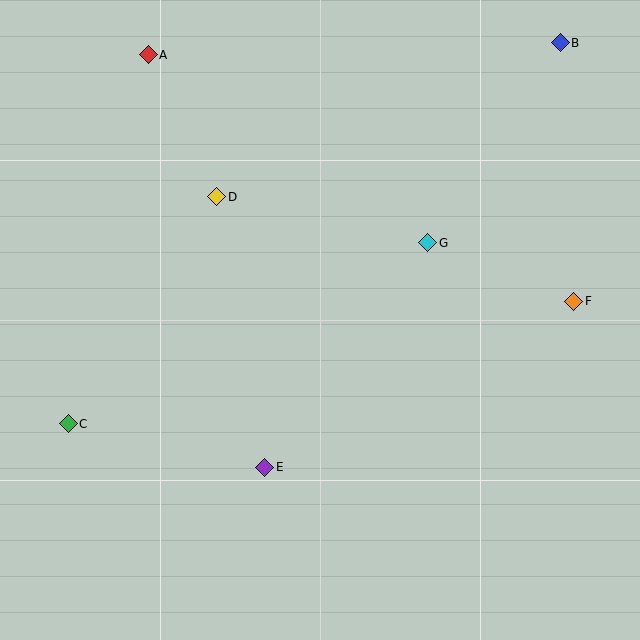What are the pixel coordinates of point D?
Point D is at (217, 197).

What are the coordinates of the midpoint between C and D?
The midpoint between C and D is at (142, 310).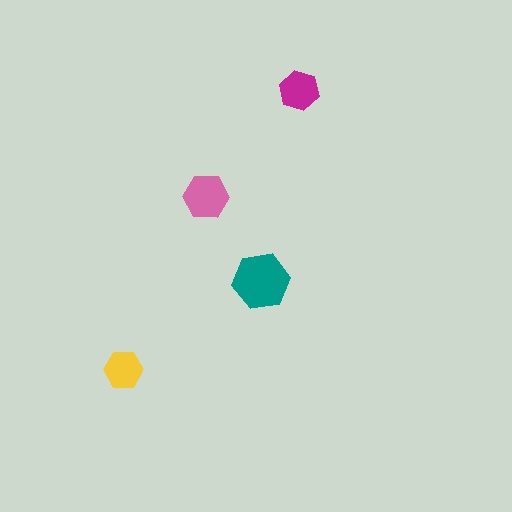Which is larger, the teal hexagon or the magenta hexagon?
The teal one.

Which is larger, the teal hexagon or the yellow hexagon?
The teal one.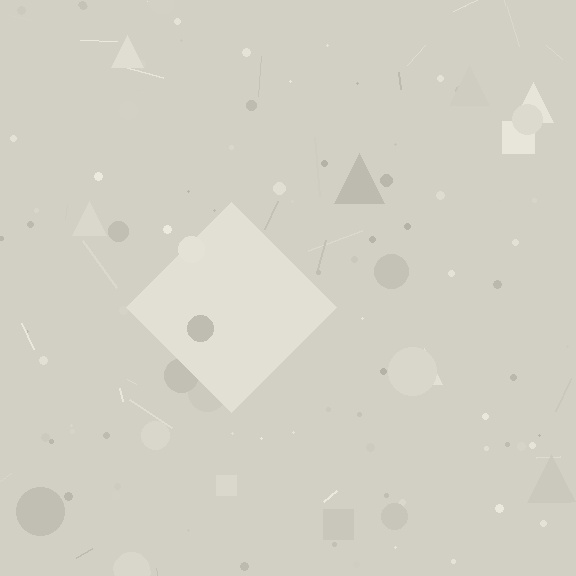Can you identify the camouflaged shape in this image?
The camouflaged shape is a diamond.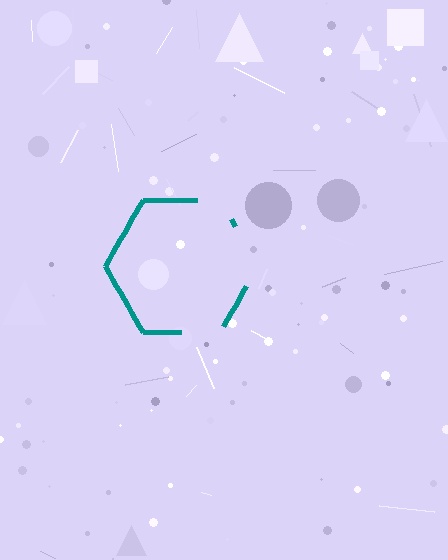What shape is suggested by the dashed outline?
The dashed outline suggests a hexagon.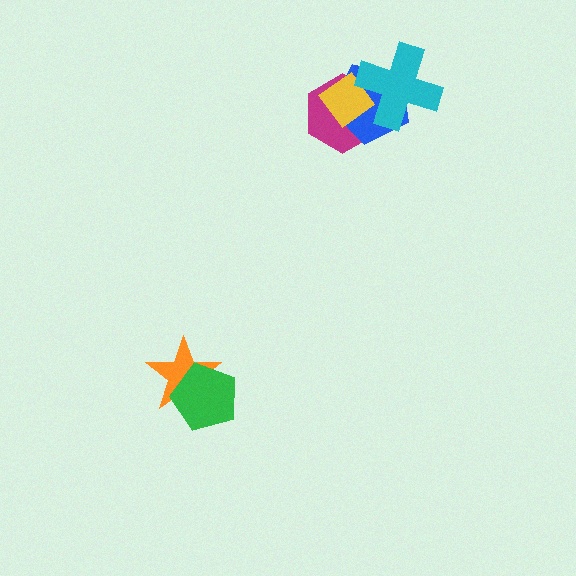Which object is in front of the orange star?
The green pentagon is in front of the orange star.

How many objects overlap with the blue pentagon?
3 objects overlap with the blue pentagon.